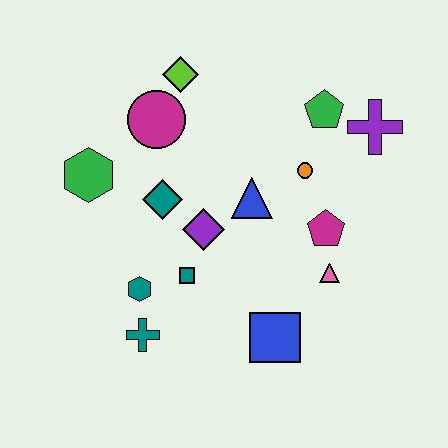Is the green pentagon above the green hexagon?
Yes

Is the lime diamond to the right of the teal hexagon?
Yes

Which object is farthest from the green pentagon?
The teal cross is farthest from the green pentagon.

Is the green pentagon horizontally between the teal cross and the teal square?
No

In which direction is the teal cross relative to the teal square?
The teal cross is below the teal square.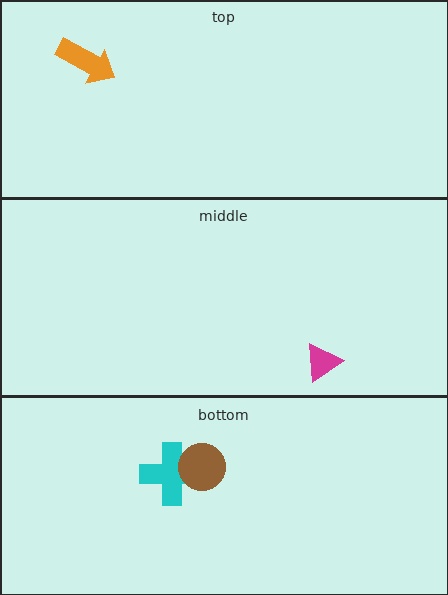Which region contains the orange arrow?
The top region.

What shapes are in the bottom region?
The cyan cross, the brown circle.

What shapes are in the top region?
The orange arrow.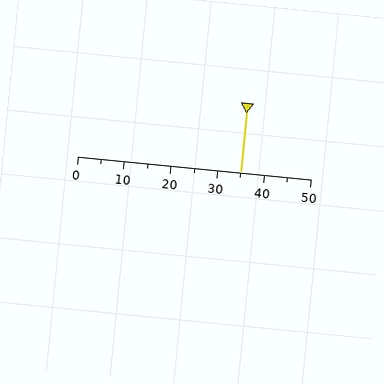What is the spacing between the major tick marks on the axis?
The major ticks are spaced 10 apart.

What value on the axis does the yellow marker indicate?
The marker indicates approximately 35.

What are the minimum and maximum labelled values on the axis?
The axis runs from 0 to 50.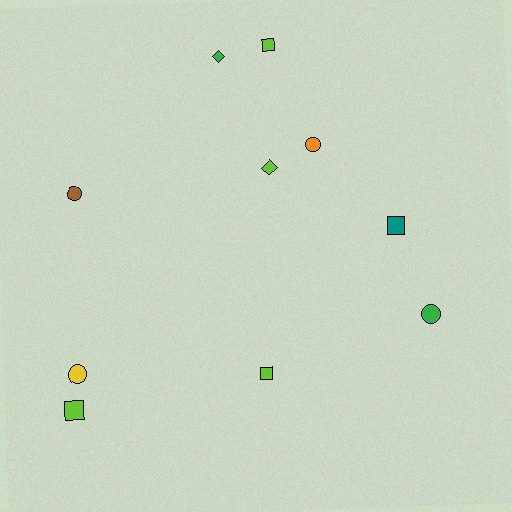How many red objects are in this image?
There are no red objects.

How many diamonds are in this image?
There are 2 diamonds.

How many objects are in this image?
There are 10 objects.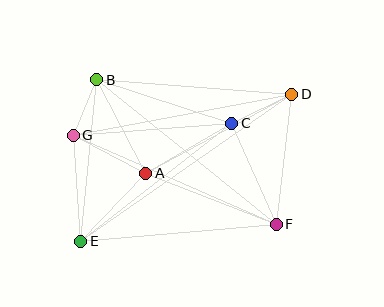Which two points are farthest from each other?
Points D and E are farthest from each other.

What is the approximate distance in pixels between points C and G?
The distance between C and G is approximately 159 pixels.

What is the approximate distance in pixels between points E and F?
The distance between E and F is approximately 196 pixels.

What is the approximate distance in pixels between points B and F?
The distance between B and F is approximately 231 pixels.